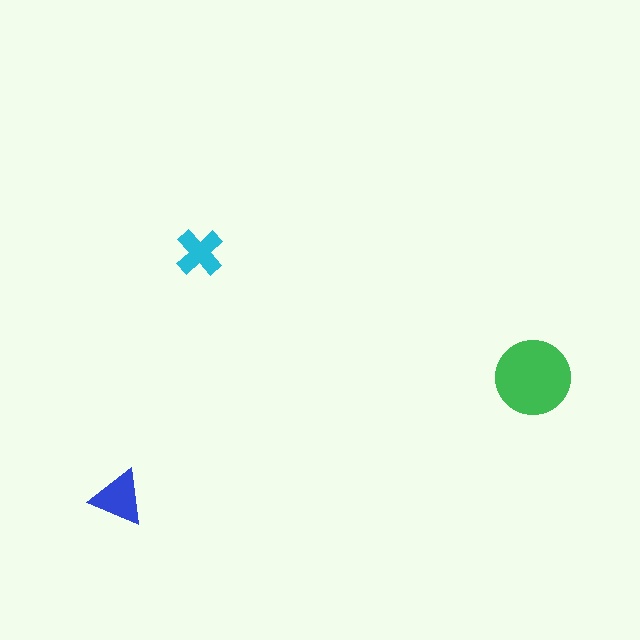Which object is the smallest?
The cyan cross.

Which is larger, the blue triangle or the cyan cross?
The blue triangle.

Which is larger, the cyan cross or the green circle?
The green circle.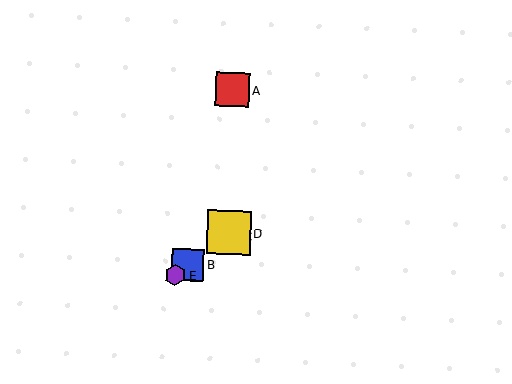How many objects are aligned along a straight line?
4 objects (B, C, D, E) are aligned along a straight line.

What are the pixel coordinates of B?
Object B is at (188, 265).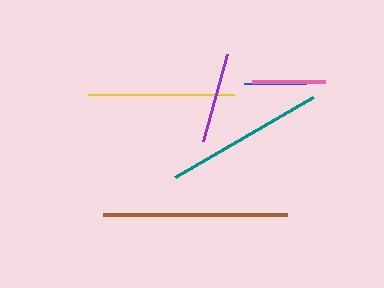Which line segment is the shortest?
The blue line is the shortest at approximately 62 pixels.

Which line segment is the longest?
The brown line is the longest at approximately 184 pixels.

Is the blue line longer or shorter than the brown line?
The brown line is longer than the blue line.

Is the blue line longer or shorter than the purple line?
The purple line is longer than the blue line.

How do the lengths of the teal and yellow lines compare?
The teal and yellow lines are approximately the same length.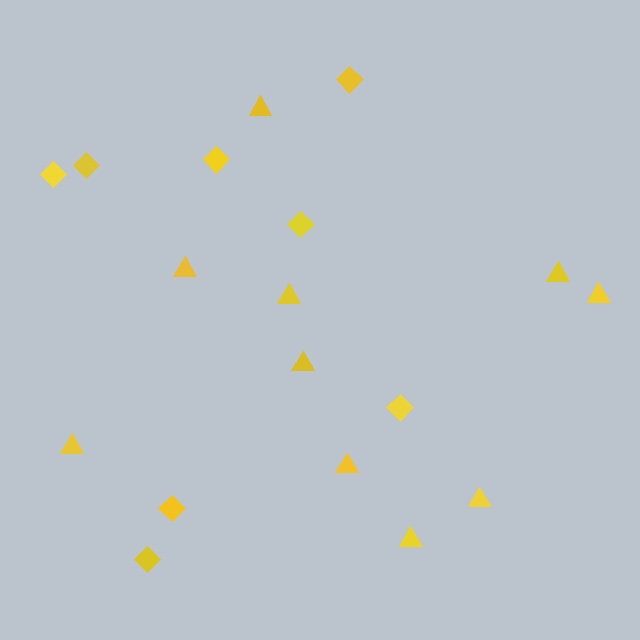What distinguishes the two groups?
There are 2 groups: one group of diamonds (8) and one group of triangles (10).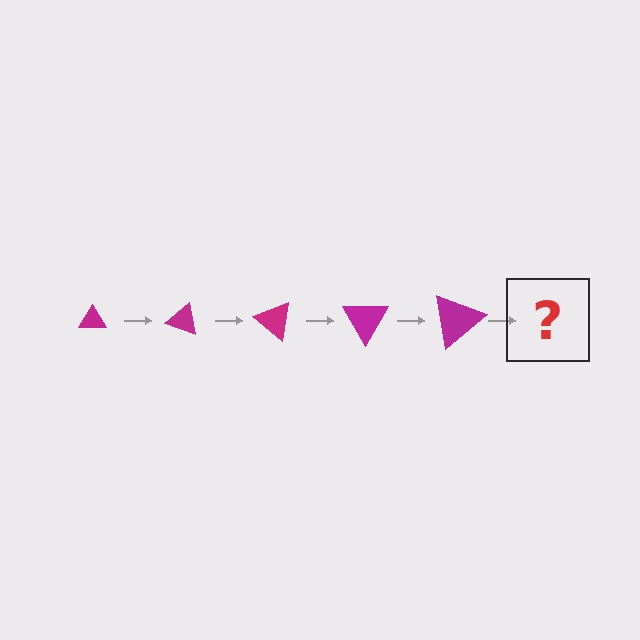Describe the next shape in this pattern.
It should be a triangle, larger than the previous one and rotated 100 degrees from the start.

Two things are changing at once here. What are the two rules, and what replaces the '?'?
The two rules are that the triangle grows larger each step and it rotates 20 degrees each step. The '?' should be a triangle, larger than the previous one and rotated 100 degrees from the start.